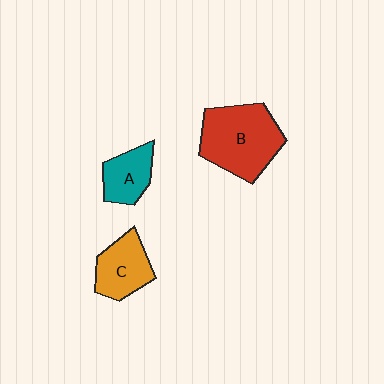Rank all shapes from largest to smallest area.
From largest to smallest: B (red), C (orange), A (teal).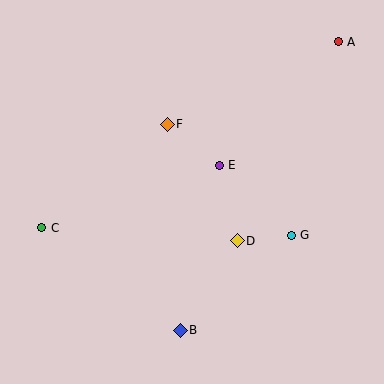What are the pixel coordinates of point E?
Point E is at (219, 165).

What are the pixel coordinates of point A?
Point A is at (338, 42).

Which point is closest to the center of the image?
Point E at (219, 165) is closest to the center.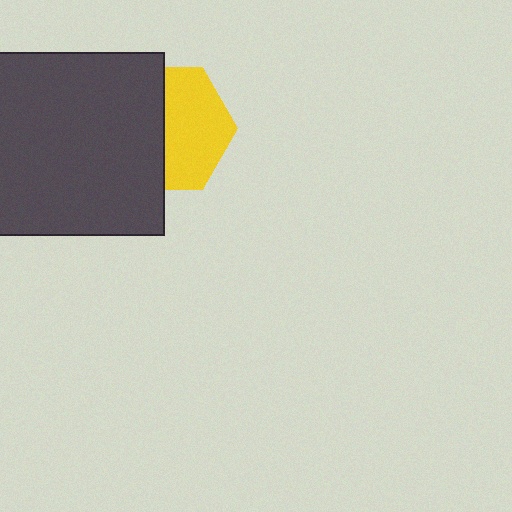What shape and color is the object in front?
The object in front is a dark gray rectangle.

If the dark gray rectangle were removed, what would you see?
You would see the complete yellow hexagon.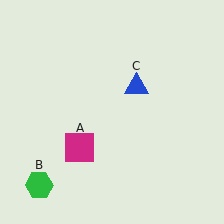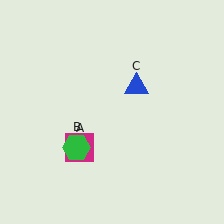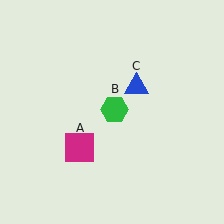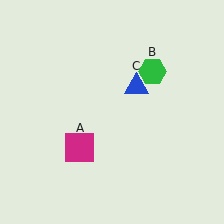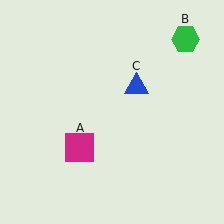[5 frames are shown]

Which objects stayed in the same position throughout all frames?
Magenta square (object A) and blue triangle (object C) remained stationary.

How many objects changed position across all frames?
1 object changed position: green hexagon (object B).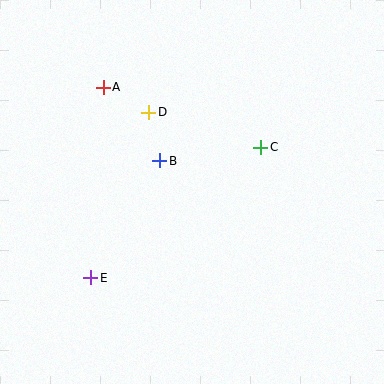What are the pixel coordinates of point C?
Point C is at (261, 147).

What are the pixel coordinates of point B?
Point B is at (160, 161).